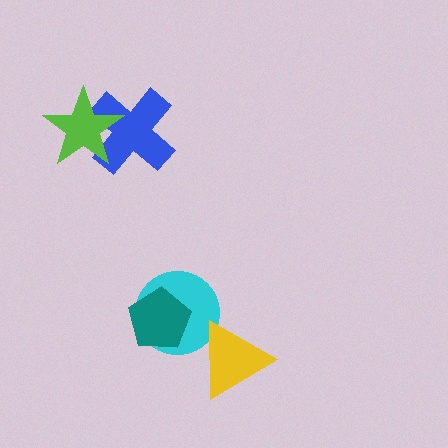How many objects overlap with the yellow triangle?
1 object overlaps with the yellow triangle.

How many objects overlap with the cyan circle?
2 objects overlap with the cyan circle.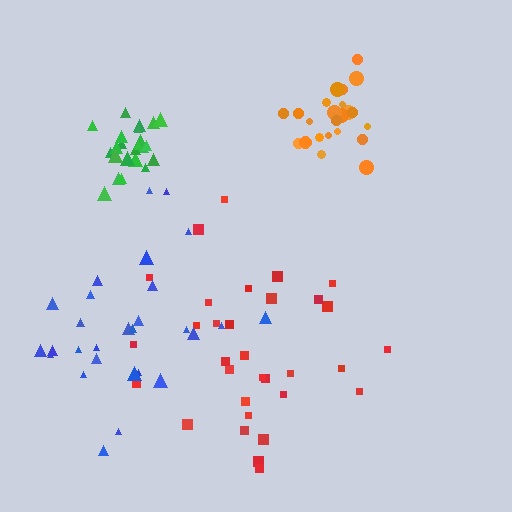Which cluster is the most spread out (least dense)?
Red.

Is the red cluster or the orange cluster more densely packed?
Orange.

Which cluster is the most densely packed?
Green.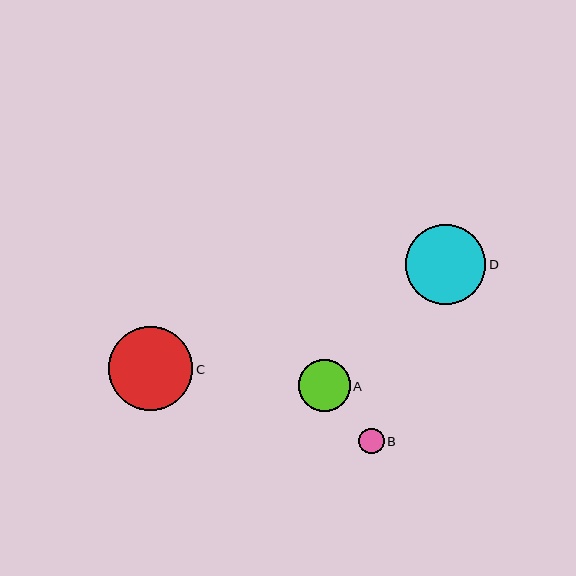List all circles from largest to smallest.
From largest to smallest: C, D, A, B.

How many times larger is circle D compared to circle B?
Circle D is approximately 3.1 times the size of circle B.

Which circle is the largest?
Circle C is the largest with a size of approximately 85 pixels.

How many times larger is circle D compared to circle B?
Circle D is approximately 3.1 times the size of circle B.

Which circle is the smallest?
Circle B is the smallest with a size of approximately 25 pixels.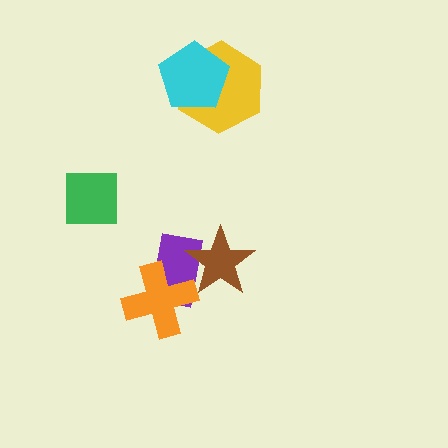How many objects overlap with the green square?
0 objects overlap with the green square.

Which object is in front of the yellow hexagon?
The cyan pentagon is in front of the yellow hexagon.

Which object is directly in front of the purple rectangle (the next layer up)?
The orange cross is directly in front of the purple rectangle.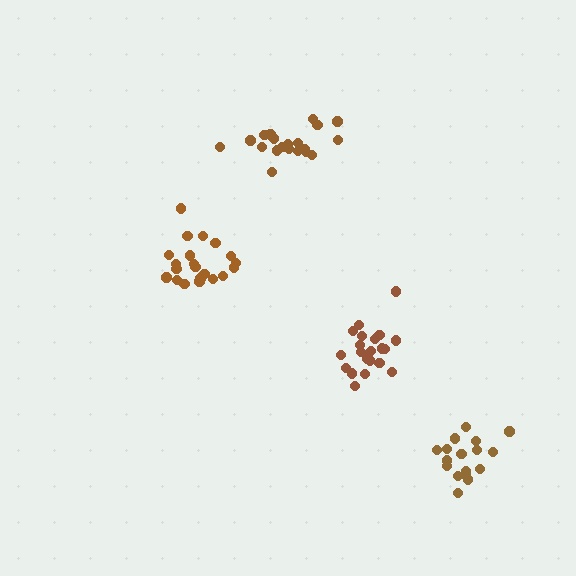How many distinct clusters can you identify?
There are 4 distinct clusters.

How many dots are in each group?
Group 1: 17 dots, Group 2: 21 dots, Group 3: 20 dots, Group 4: 21 dots (79 total).